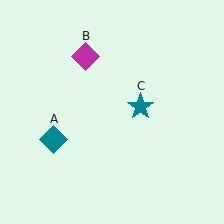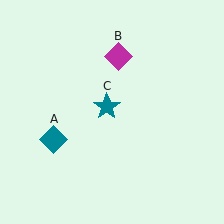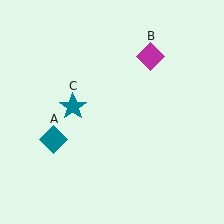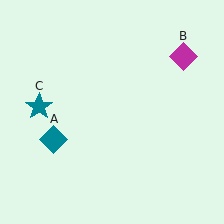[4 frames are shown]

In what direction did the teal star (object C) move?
The teal star (object C) moved left.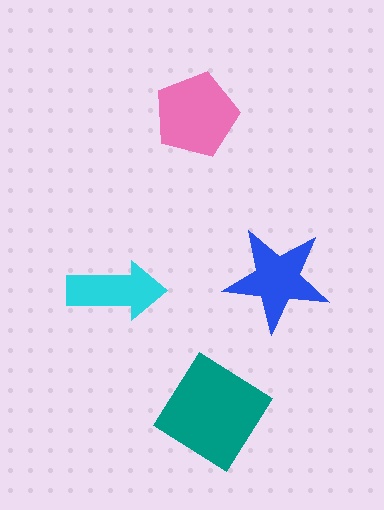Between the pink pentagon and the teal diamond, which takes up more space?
The teal diamond.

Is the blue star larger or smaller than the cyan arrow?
Larger.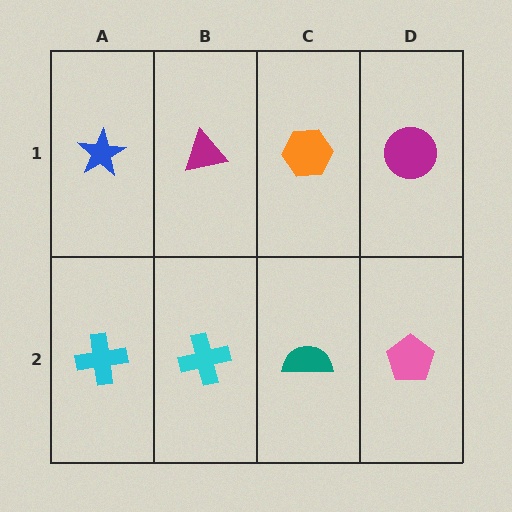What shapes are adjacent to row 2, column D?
A magenta circle (row 1, column D), a teal semicircle (row 2, column C).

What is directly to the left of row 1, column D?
An orange hexagon.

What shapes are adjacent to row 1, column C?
A teal semicircle (row 2, column C), a magenta triangle (row 1, column B), a magenta circle (row 1, column D).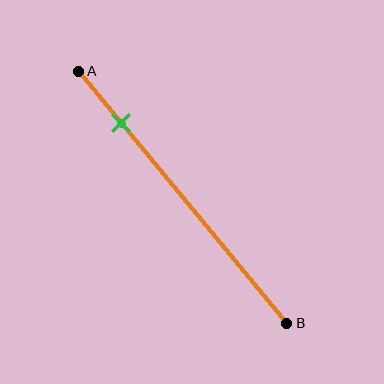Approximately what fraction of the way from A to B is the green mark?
The green mark is approximately 20% of the way from A to B.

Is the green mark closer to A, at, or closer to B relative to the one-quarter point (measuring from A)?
The green mark is closer to point A than the one-quarter point of segment AB.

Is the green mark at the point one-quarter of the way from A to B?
No, the mark is at about 20% from A, not at the 25% one-quarter point.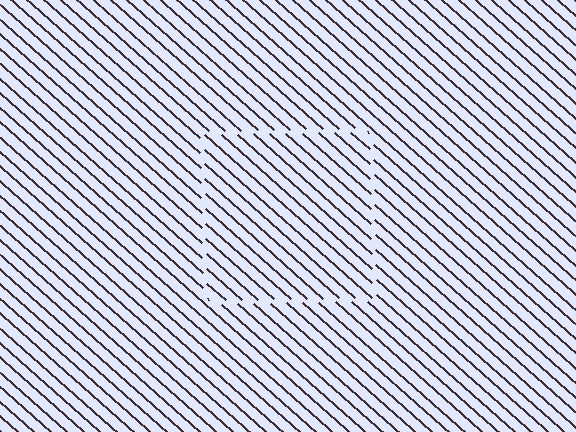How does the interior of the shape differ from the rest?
The interior of the shape contains the same grating, shifted by half a period — the contour is defined by the phase discontinuity where line-ends from the inner and outer gratings abut.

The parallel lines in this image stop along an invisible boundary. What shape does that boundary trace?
An illusory square. The interior of the shape contains the same grating, shifted by half a period — the contour is defined by the phase discontinuity where line-ends from the inner and outer gratings abut.